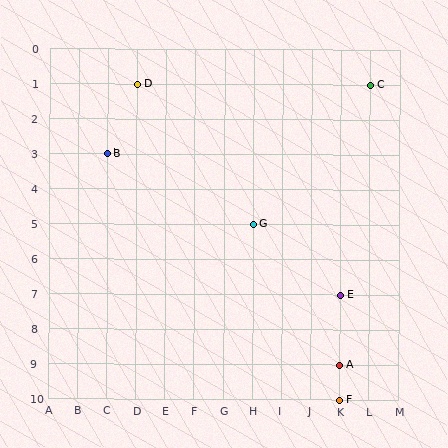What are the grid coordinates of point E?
Point E is at grid coordinates (K, 7).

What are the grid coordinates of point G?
Point G is at grid coordinates (H, 5).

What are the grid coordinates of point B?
Point B is at grid coordinates (C, 3).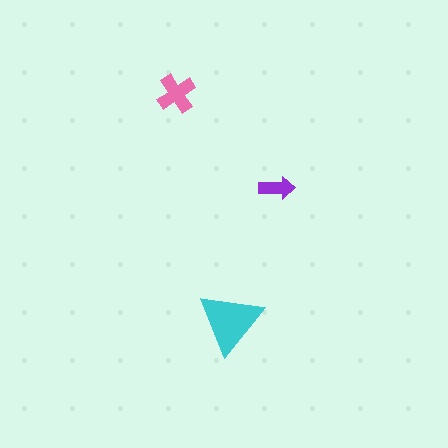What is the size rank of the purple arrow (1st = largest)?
3rd.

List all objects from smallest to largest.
The purple arrow, the pink cross, the cyan triangle.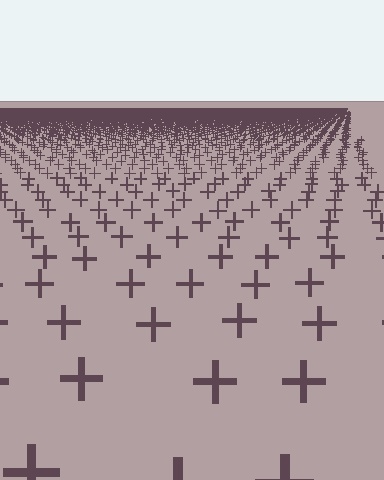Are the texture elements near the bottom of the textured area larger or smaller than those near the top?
Larger. Near the bottom, elements are closer to the viewer and appear at a bigger on-screen size.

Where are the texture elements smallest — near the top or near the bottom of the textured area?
Near the top.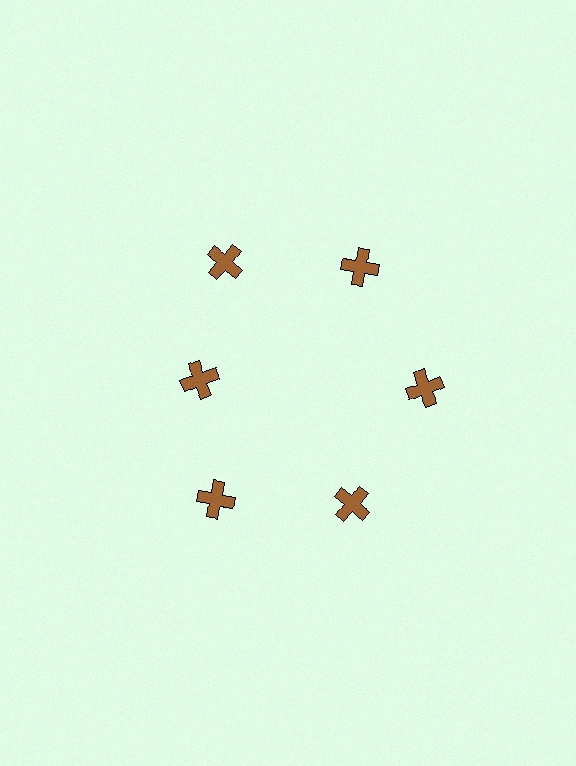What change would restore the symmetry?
The symmetry would be restored by moving it outward, back onto the ring so that all 6 crosses sit at equal angles and equal distance from the center.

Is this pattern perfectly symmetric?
No. The 6 brown crosses are arranged in a ring, but one element near the 9 o'clock position is pulled inward toward the center, breaking the 6-fold rotational symmetry.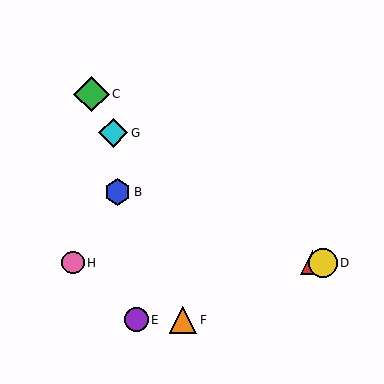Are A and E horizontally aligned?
No, A is at y≈263 and E is at y≈320.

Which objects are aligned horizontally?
Objects A, D, H are aligned horizontally.